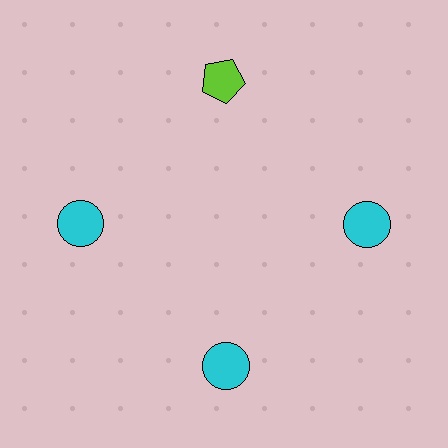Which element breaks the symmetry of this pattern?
The lime pentagon at roughly the 12 o'clock position breaks the symmetry. All other shapes are cyan circles.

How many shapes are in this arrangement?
There are 4 shapes arranged in a ring pattern.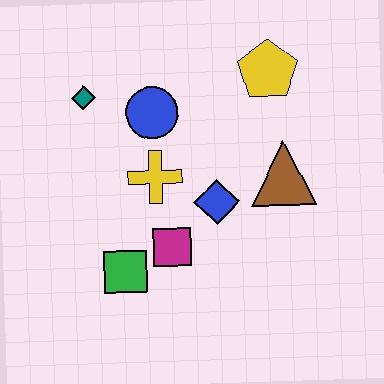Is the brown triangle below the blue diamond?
No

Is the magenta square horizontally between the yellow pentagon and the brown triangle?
No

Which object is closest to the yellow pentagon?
The brown triangle is closest to the yellow pentagon.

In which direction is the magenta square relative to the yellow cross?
The magenta square is below the yellow cross.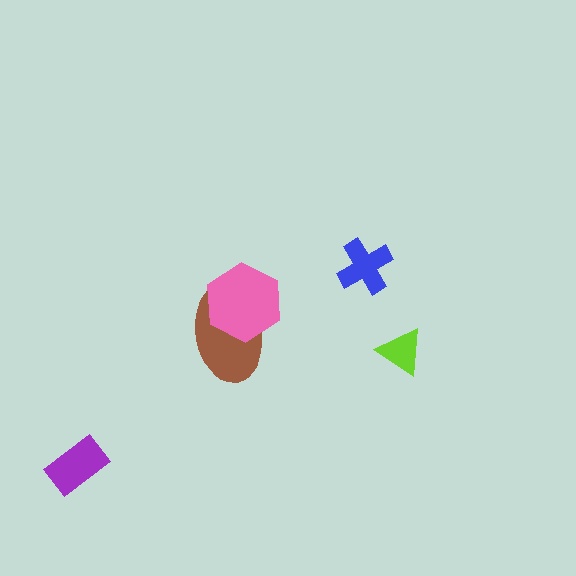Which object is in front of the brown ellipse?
The pink hexagon is in front of the brown ellipse.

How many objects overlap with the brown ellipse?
1 object overlaps with the brown ellipse.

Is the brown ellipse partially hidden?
Yes, it is partially covered by another shape.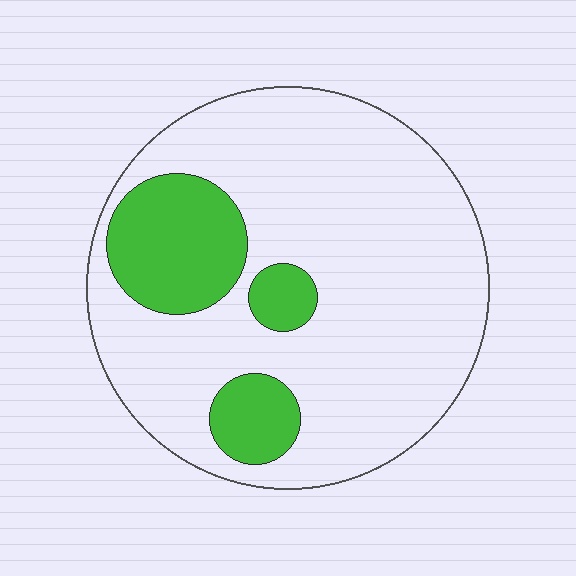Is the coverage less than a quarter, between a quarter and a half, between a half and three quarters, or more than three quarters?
Less than a quarter.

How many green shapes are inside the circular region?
3.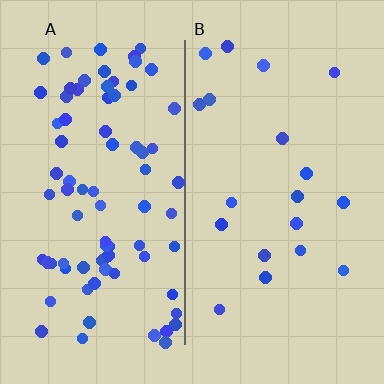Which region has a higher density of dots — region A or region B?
A (the left).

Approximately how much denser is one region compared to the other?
Approximately 4.2× — region A over region B.